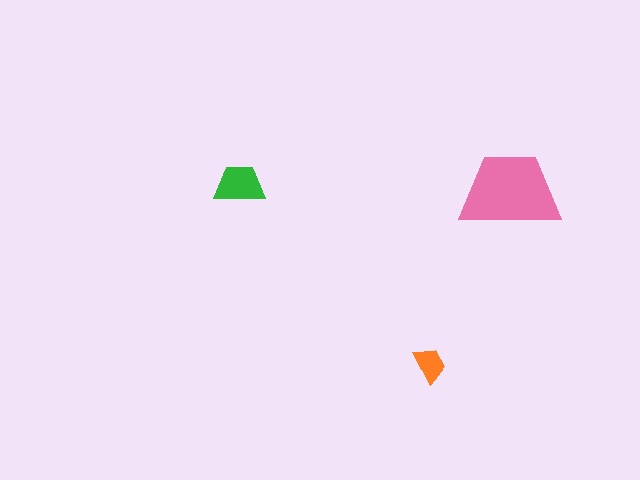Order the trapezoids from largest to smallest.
the pink one, the green one, the orange one.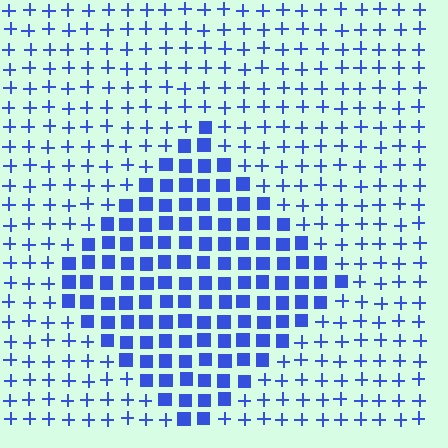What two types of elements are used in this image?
The image uses squares inside the diamond region and plus signs outside it.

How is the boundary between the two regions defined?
The boundary is defined by a change in element shape: squares inside vs. plus signs outside. All elements share the same color and spacing.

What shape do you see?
I see a diamond.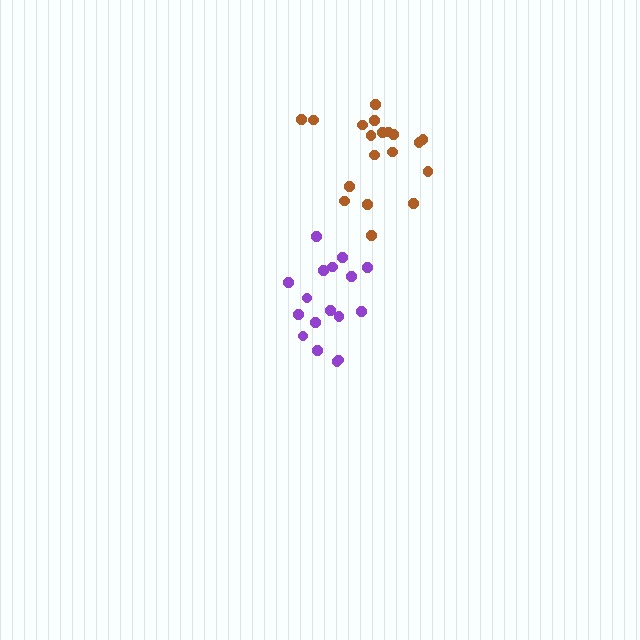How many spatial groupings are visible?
There are 2 spatial groupings.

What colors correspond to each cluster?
The clusters are colored: brown, purple.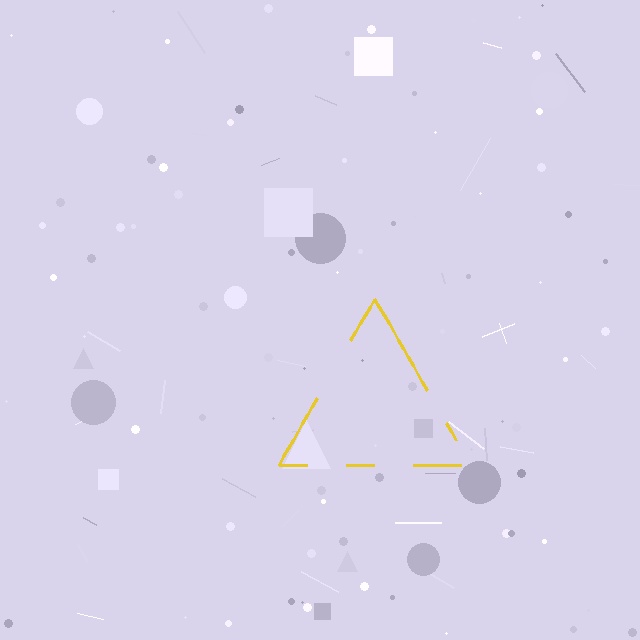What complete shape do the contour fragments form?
The contour fragments form a triangle.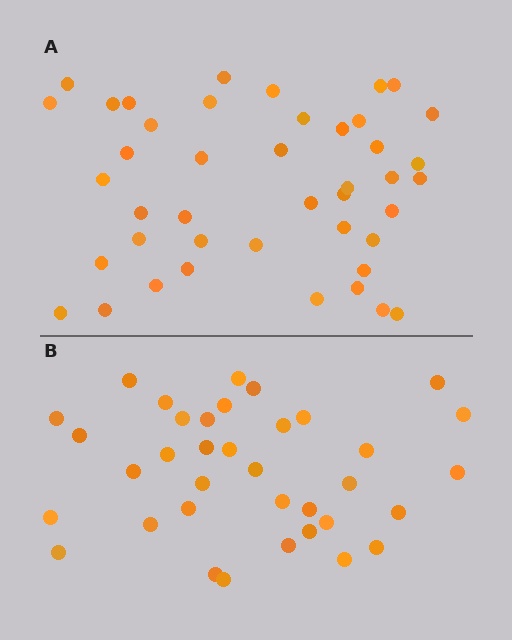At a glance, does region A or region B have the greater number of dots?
Region A (the top region) has more dots.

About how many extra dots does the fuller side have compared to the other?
Region A has roughly 8 or so more dots than region B.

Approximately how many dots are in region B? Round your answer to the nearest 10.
About 40 dots. (The exact count is 36, which rounds to 40.)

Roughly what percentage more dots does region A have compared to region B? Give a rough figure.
About 20% more.